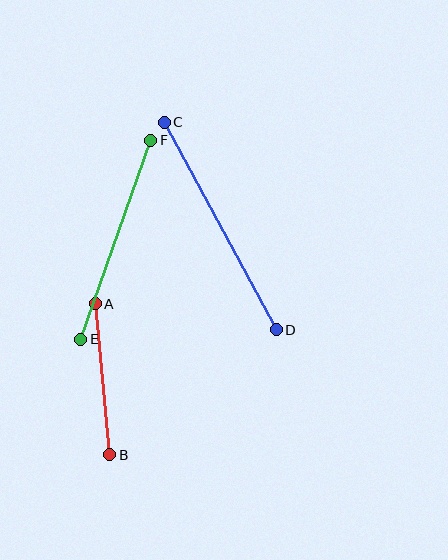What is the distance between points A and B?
The distance is approximately 152 pixels.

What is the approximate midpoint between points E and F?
The midpoint is at approximately (116, 240) pixels.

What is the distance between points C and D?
The distance is approximately 236 pixels.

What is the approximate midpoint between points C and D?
The midpoint is at approximately (220, 226) pixels.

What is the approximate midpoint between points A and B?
The midpoint is at approximately (102, 379) pixels.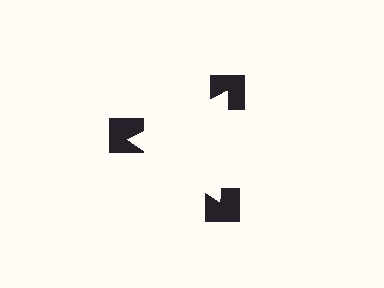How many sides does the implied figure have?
3 sides.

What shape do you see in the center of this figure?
An illusory triangle — its edges are inferred from the aligned wedge cuts in the notched squares, not physically drawn.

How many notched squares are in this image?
There are 3 — one at each vertex of the illusory triangle.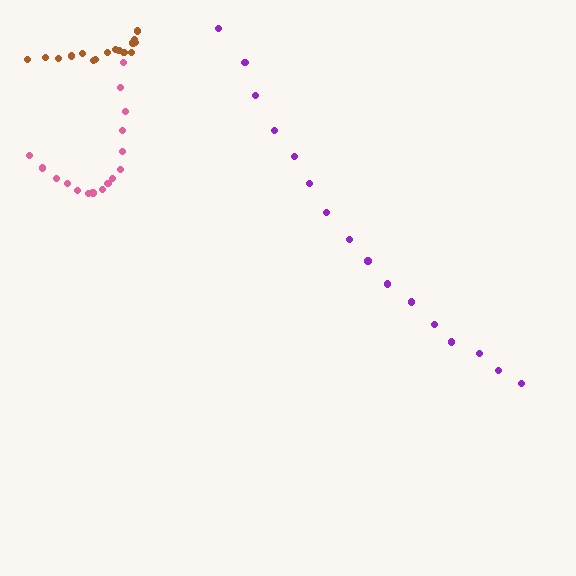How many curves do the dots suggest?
There are 3 distinct paths.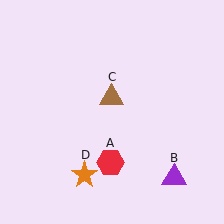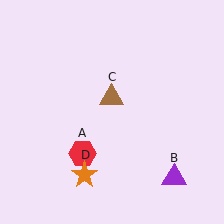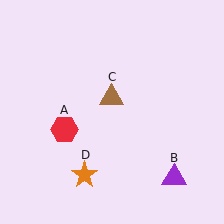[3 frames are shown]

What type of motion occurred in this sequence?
The red hexagon (object A) rotated clockwise around the center of the scene.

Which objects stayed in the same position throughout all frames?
Purple triangle (object B) and brown triangle (object C) and orange star (object D) remained stationary.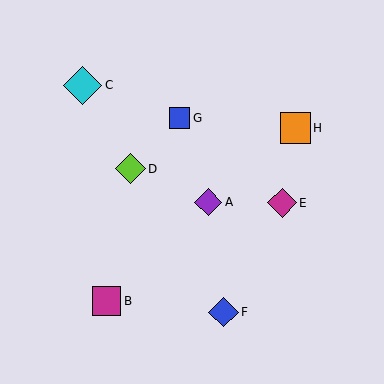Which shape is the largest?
The cyan diamond (labeled C) is the largest.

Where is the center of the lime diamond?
The center of the lime diamond is at (130, 169).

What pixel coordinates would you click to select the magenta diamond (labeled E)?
Click at (282, 203) to select the magenta diamond E.